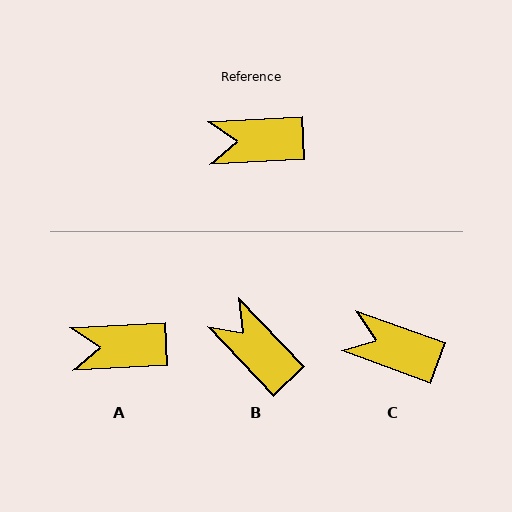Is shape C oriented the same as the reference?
No, it is off by about 23 degrees.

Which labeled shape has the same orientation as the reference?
A.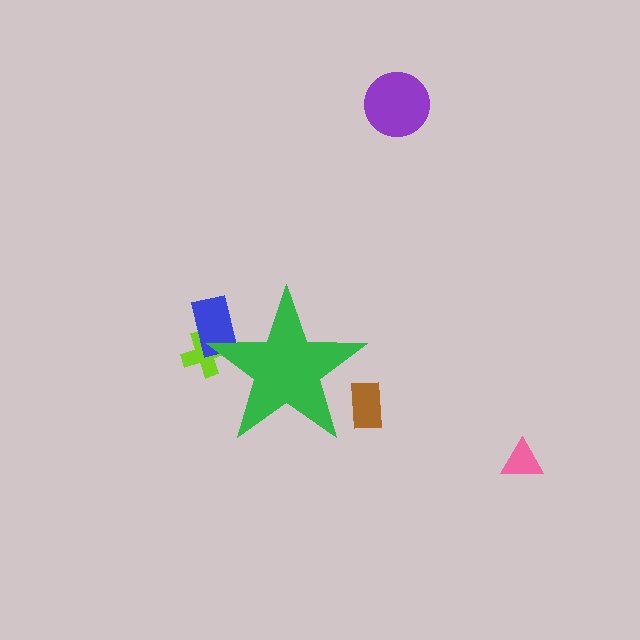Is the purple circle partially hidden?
No, the purple circle is fully visible.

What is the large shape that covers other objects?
A green star.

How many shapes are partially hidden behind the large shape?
3 shapes are partially hidden.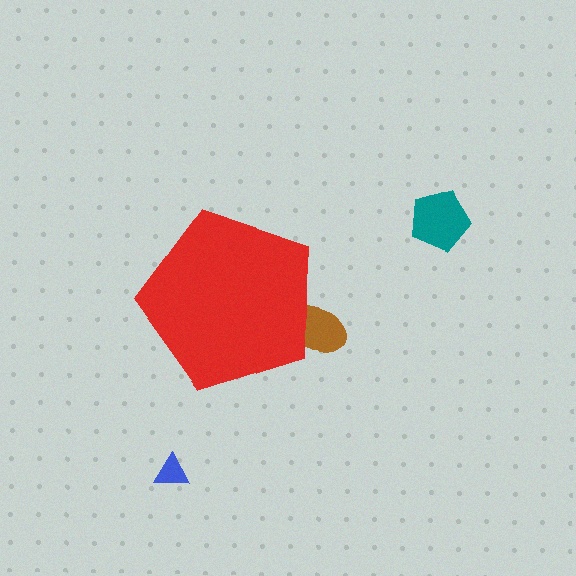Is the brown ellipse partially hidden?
Yes, the brown ellipse is partially hidden behind the red pentagon.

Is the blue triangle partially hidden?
No, the blue triangle is fully visible.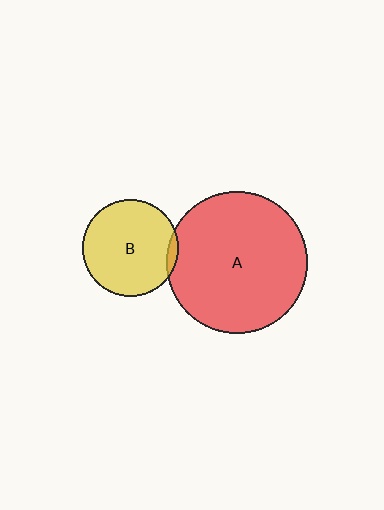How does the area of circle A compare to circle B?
Approximately 2.1 times.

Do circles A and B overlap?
Yes.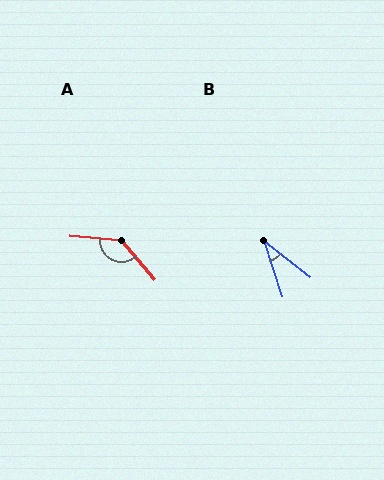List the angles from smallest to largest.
B (35°), A (135°).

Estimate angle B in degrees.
Approximately 35 degrees.